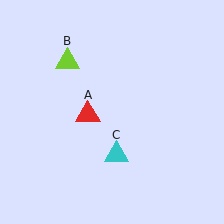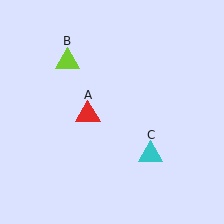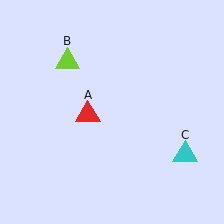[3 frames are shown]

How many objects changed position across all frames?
1 object changed position: cyan triangle (object C).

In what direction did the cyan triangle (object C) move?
The cyan triangle (object C) moved right.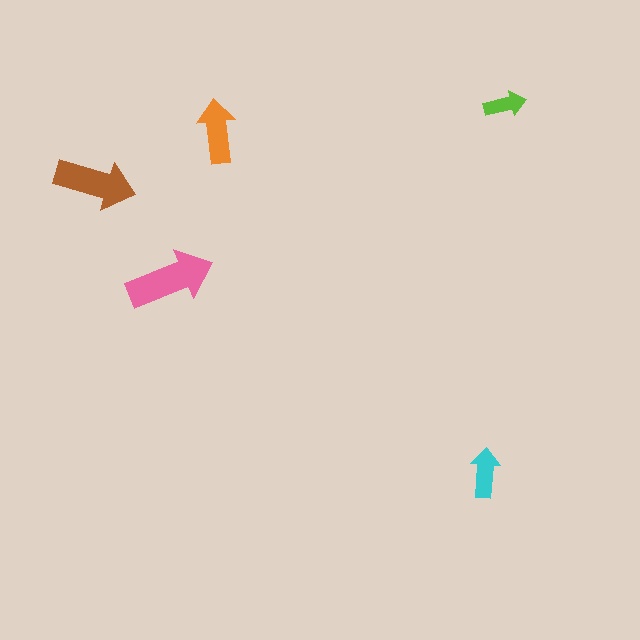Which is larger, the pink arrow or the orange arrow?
The pink one.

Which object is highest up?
The lime arrow is topmost.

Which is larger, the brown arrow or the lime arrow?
The brown one.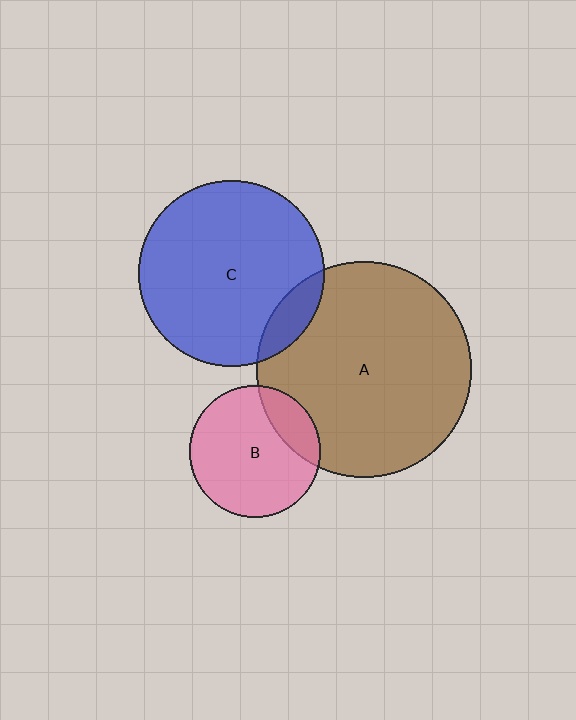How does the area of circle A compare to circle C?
Approximately 1.3 times.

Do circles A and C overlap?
Yes.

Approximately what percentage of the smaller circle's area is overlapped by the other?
Approximately 10%.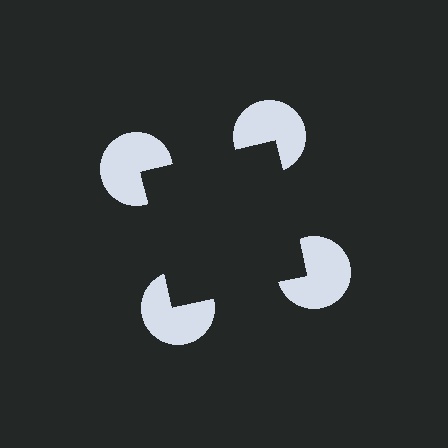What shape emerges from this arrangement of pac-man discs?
An illusory square — its edges are inferred from the aligned wedge cuts in the pac-man discs, not physically drawn.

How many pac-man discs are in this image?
There are 4 — one at each vertex of the illusory square.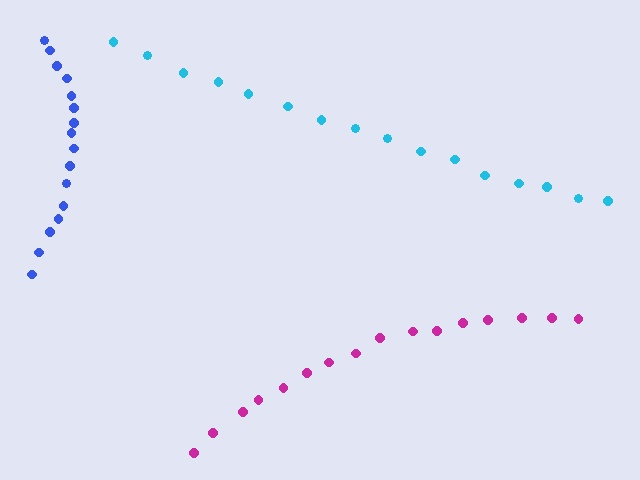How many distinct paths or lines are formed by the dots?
There are 3 distinct paths.